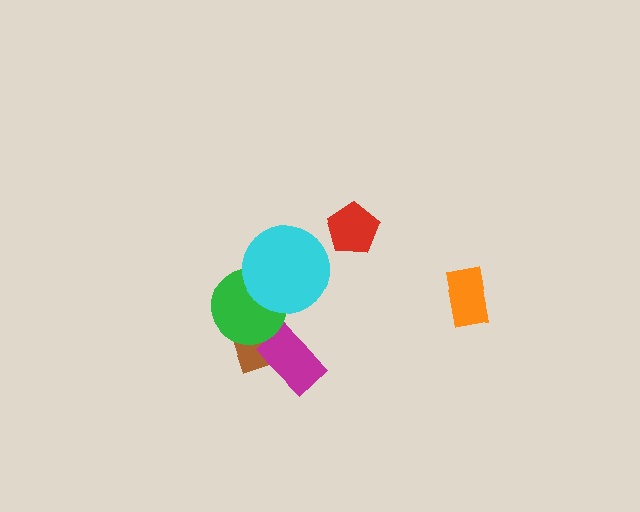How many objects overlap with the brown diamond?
2 objects overlap with the brown diamond.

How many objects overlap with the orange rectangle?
0 objects overlap with the orange rectangle.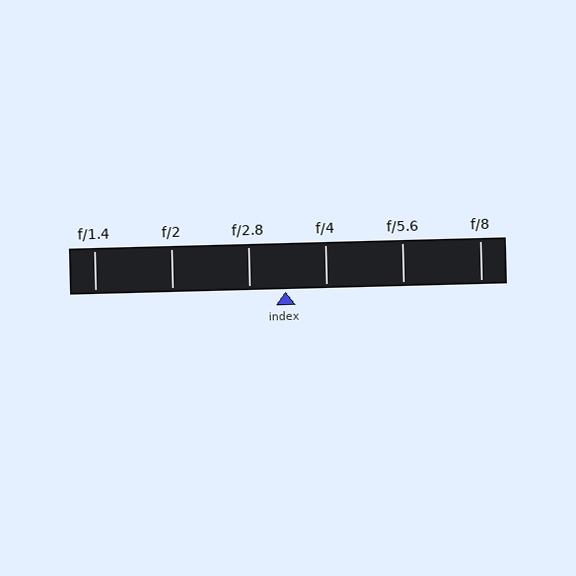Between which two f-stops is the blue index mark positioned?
The index mark is between f/2.8 and f/4.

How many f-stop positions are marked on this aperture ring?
There are 6 f-stop positions marked.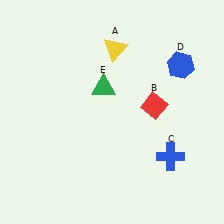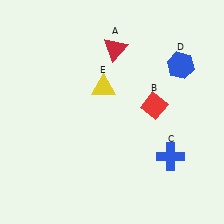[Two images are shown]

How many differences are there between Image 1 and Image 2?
There are 2 differences between the two images.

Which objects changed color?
A changed from yellow to red. E changed from green to yellow.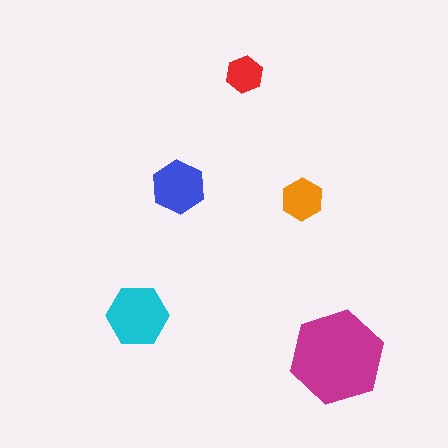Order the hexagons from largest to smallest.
the magenta one, the cyan one, the blue one, the orange one, the red one.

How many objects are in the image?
There are 5 objects in the image.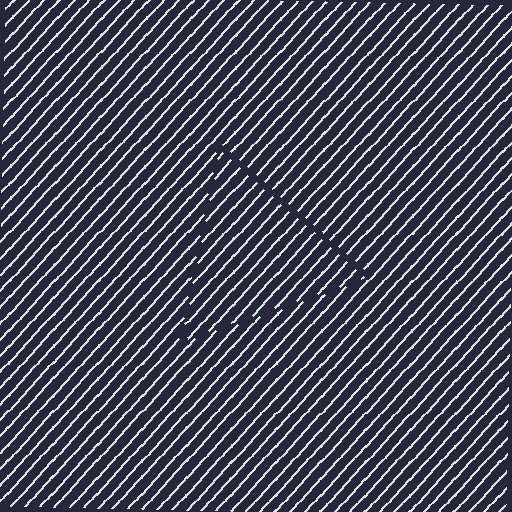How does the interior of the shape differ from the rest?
The interior of the shape contains the same grating, shifted by half a period — the contour is defined by the phase discontinuity where line-ends from the inner and outer gratings abut.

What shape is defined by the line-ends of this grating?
An illusory triangle. The interior of the shape contains the same grating, shifted by half a period — the contour is defined by the phase discontinuity where line-ends from the inner and outer gratings abut.